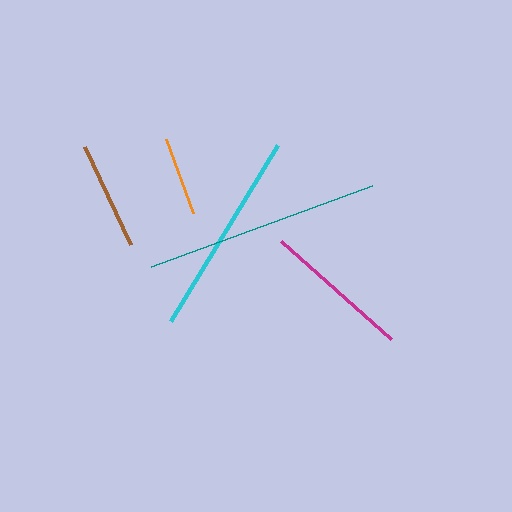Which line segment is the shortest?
The orange line is the shortest at approximately 79 pixels.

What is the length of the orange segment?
The orange segment is approximately 79 pixels long.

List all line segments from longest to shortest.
From longest to shortest: teal, cyan, magenta, brown, orange.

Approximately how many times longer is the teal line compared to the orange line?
The teal line is approximately 3.0 times the length of the orange line.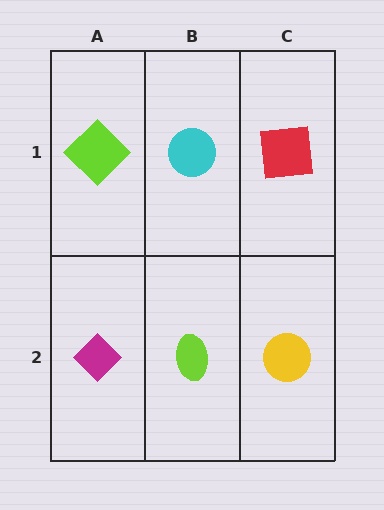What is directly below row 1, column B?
A lime ellipse.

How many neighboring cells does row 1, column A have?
2.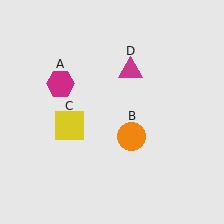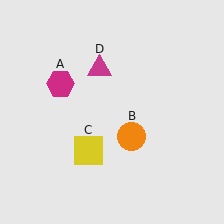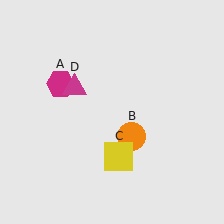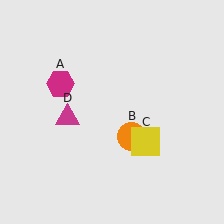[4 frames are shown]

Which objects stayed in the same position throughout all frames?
Magenta hexagon (object A) and orange circle (object B) remained stationary.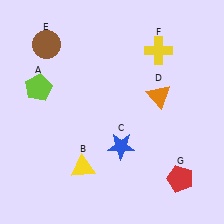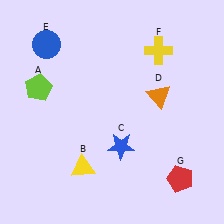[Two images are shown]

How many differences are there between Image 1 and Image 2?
There is 1 difference between the two images.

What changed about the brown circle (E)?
In Image 1, E is brown. In Image 2, it changed to blue.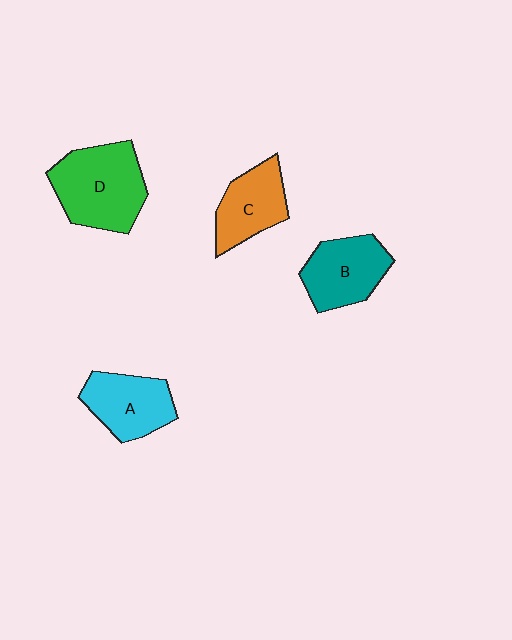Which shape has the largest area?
Shape D (green).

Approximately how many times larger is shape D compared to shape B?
Approximately 1.3 times.